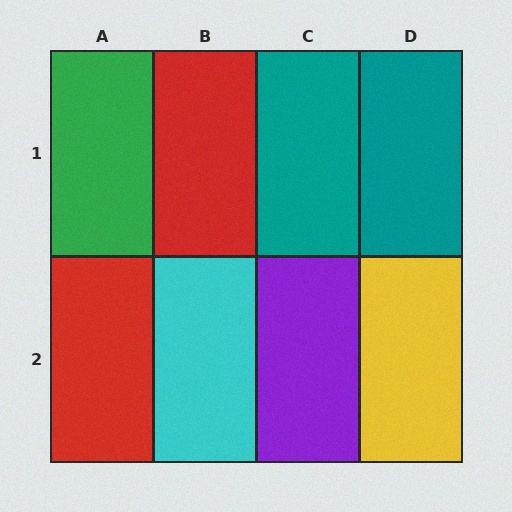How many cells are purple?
1 cell is purple.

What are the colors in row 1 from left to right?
Green, red, teal, teal.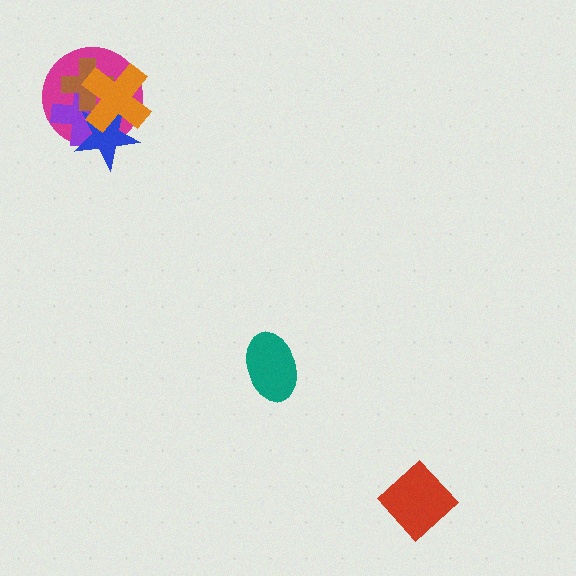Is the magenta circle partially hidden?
Yes, it is partially covered by another shape.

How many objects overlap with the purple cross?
4 objects overlap with the purple cross.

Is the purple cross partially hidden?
Yes, it is partially covered by another shape.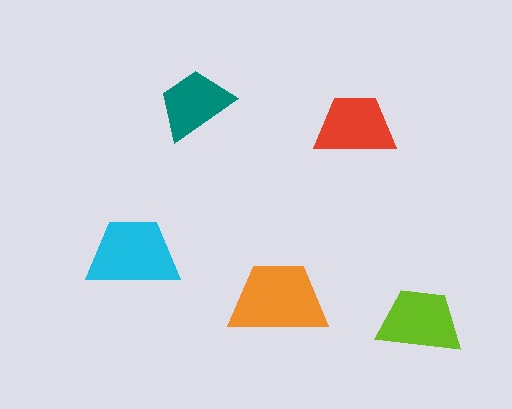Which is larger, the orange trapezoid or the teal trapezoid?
The orange one.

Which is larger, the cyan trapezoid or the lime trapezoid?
The cyan one.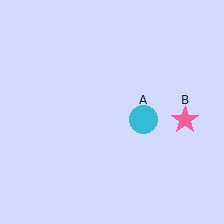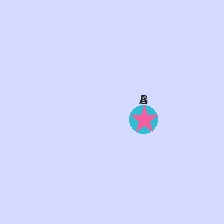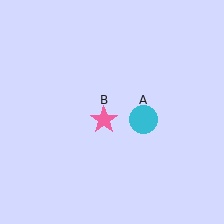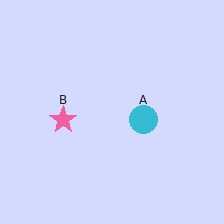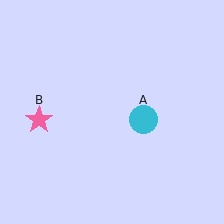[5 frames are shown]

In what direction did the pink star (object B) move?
The pink star (object B) moved left.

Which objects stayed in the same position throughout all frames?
Cyan circle (object A) remained stationary.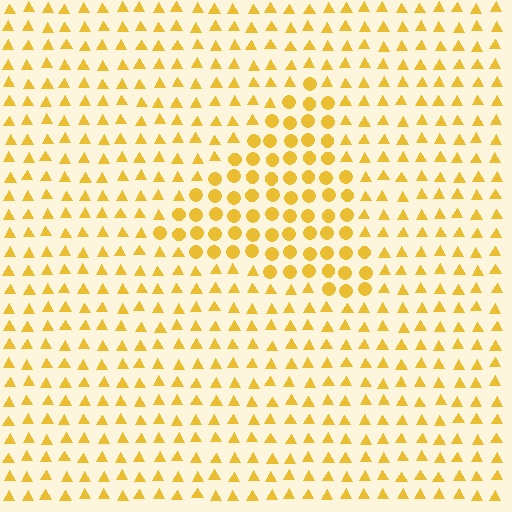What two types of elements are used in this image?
The image uses circles inside the triangle region and triangles outside it.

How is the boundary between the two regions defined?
The boundary is defined by a change in element shape: circles inside vs. triangles outside. All elements share the same color and spacing.